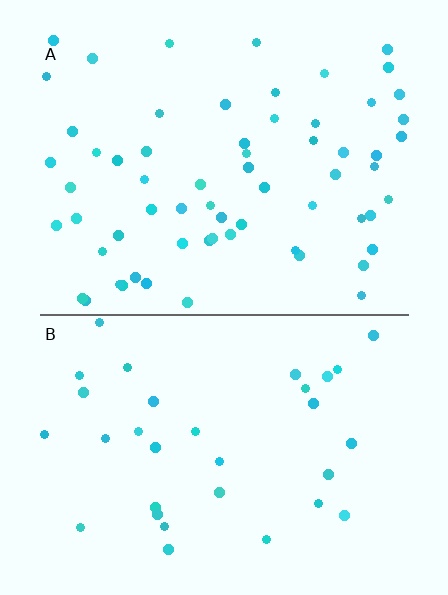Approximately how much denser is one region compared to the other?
Approximately 2.0× — region A over region B.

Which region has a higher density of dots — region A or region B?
A (the top).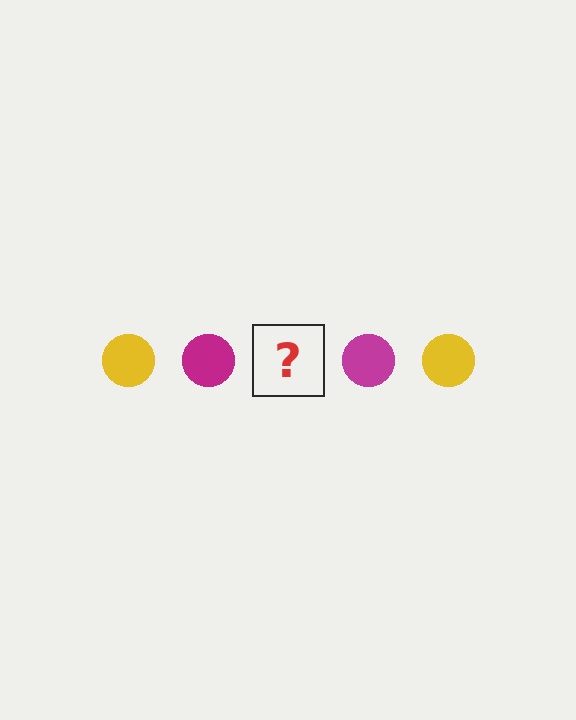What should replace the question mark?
The question mark should be replaced with a yellow circle.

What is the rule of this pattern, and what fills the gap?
The rule is that the pattern cycles through yellow, magenta circles. The gap should be filled with a yellow circle.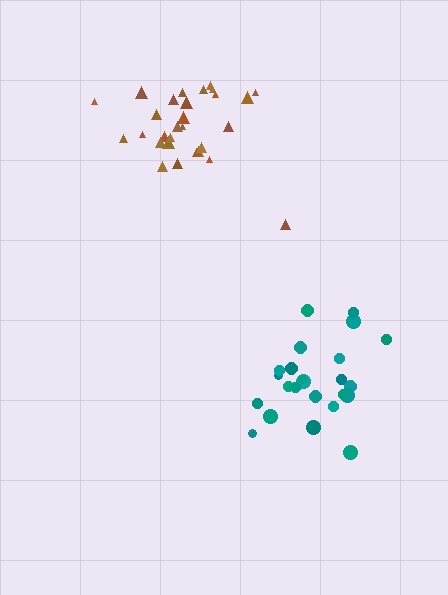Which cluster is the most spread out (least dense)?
Teal.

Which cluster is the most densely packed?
Brown.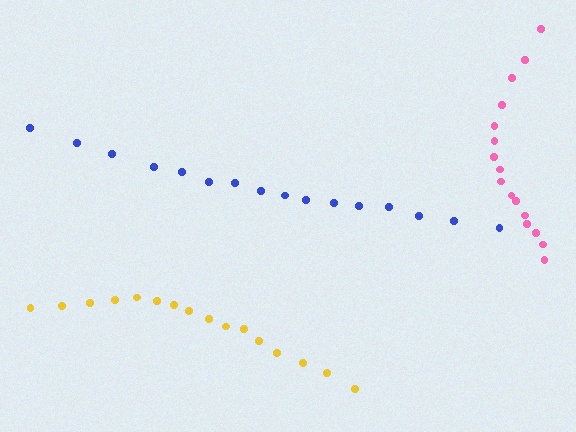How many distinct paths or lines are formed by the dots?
There are 3 distinct paths.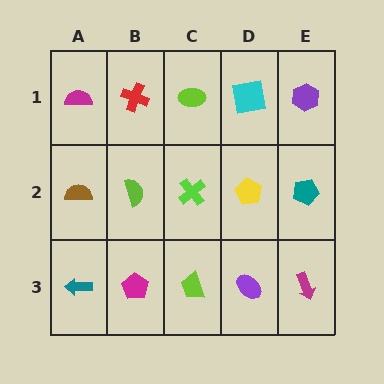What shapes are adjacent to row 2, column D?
A cyan square (row 1, column D), a purple ellipse (row 3, column D), a lime cross (row 2, column C), a teal pentagon (row 2, column E).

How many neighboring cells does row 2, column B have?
4.